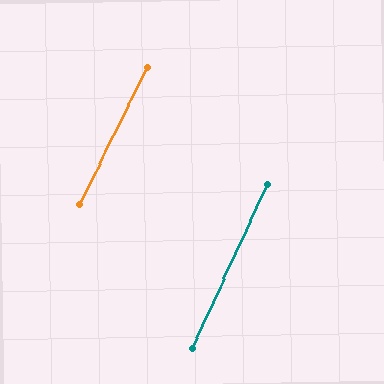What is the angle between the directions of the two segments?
Approximately 2 degrees.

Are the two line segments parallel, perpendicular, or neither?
Parallel — their directions differ by only 1.6°.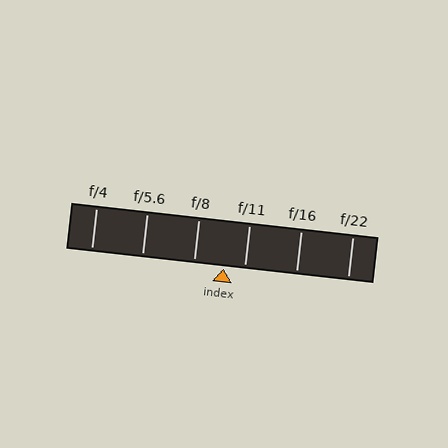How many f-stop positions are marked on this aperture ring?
There are 6 f-stop positions marked.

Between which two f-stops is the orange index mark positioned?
The index mark is between f/8 and f/11.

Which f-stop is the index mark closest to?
The index mark is closest to f/11.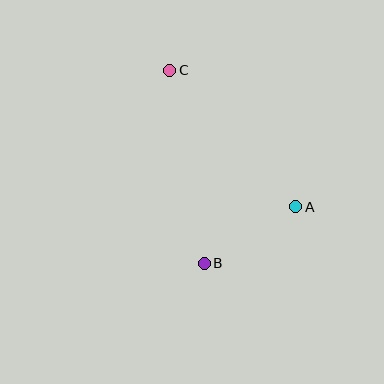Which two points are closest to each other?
Points A and B are closest to each other.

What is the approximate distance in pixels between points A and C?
The distance between A and C is approximately 186 pixels.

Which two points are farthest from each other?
Points B and C are farthest from each other.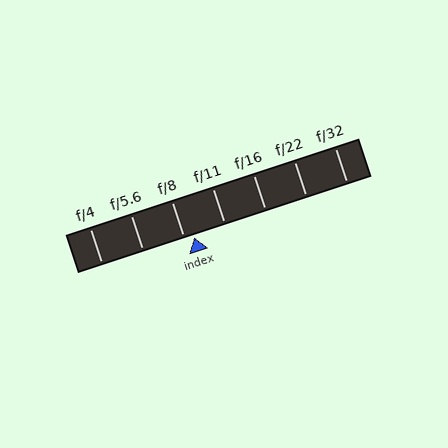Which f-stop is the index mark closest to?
The index mark is closest to f/8.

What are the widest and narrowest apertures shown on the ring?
The widest aperture shown is f/4 and the narrowest is f/32.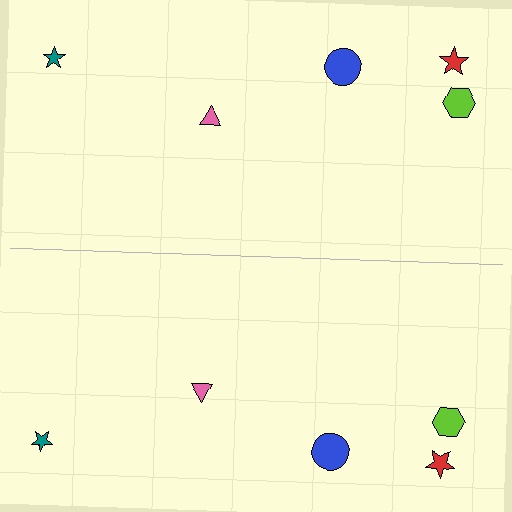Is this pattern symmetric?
Yes, this pattern has bilateral (reflection) symmetry.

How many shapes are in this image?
There are 10 shapes in this image.